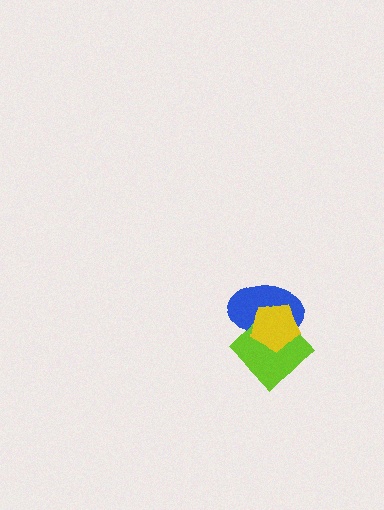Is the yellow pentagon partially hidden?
No, no other shape covers it.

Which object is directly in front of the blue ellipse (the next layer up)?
The lime diamond is directly in front of the blue ellipse.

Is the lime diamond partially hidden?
Yes, it is partially covered by another shape.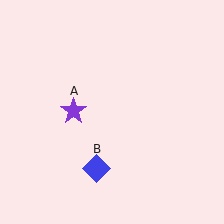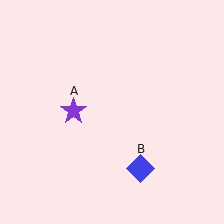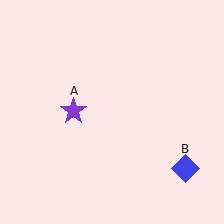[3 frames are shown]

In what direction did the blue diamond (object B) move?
The blue diamond (object B) moved right.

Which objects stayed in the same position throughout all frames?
Purple star (object A) remained stationary.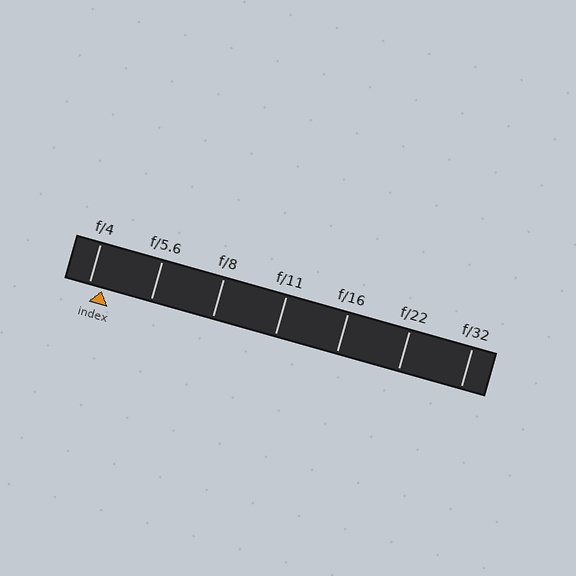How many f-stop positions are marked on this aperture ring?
There are 7 f-stop positions marked.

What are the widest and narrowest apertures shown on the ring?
The widest aperture shown is f/4 and the narrowest is f/32.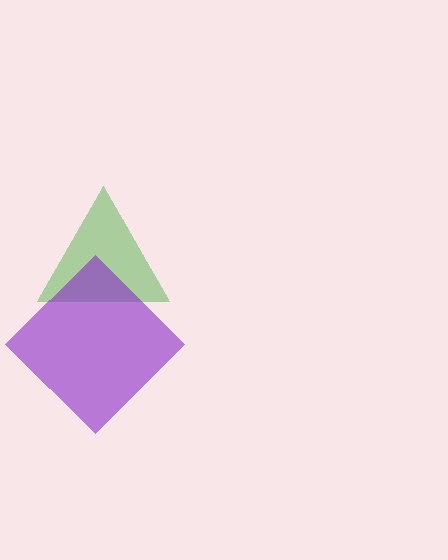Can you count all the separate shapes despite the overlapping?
Yes, there are 2 separate shapes.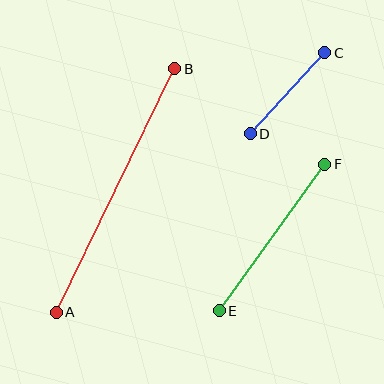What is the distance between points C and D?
The distance is approximately 110 pixels.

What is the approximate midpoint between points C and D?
The midpoint is at approximately (287, 93) pixels.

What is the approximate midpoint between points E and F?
The midpoint is at approximately (272, 237) pixels.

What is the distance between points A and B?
The distance is approximately 271 pixels.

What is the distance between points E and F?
The distance is approximately 180 pixels.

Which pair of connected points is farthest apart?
Points A and B are farthest apart.